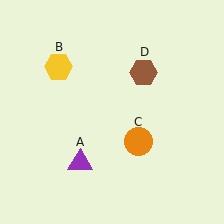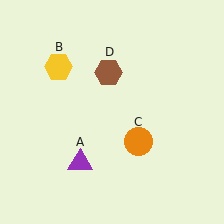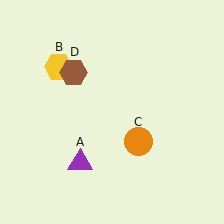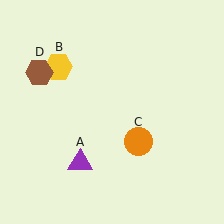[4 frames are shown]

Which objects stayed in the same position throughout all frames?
Purple triangle (object A) and yellow hexagon (object B) and orange circle (object C) remained stationary.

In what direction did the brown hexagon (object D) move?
The brown hexagon (object D) moved left.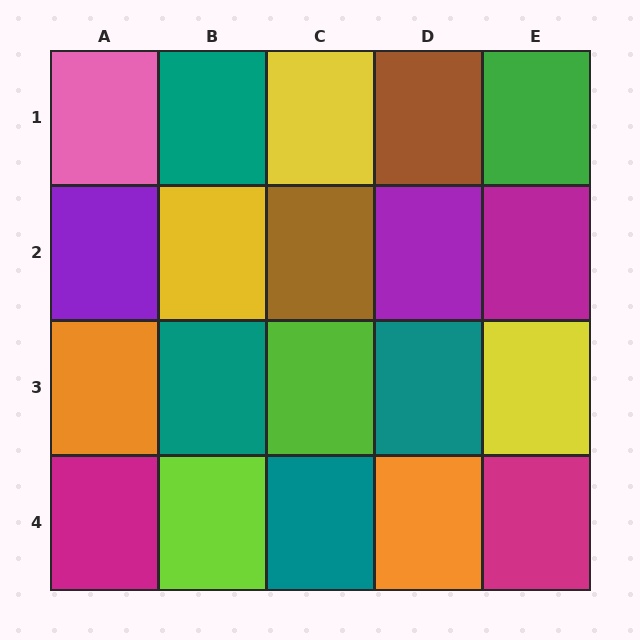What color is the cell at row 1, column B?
Teal.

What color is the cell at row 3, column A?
Orange.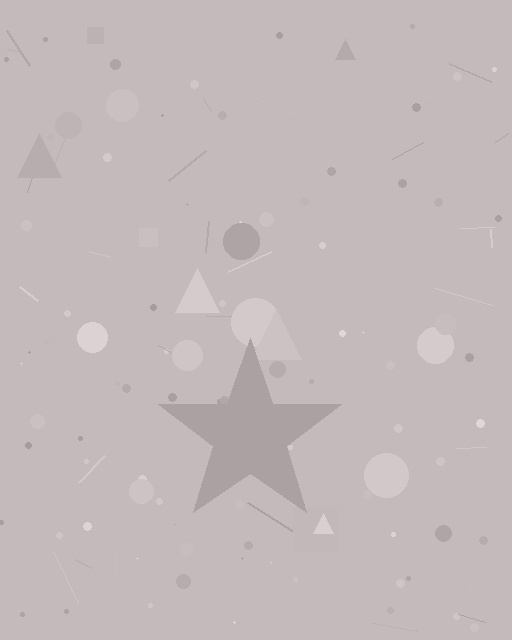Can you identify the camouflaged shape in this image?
The camouflaged shape is a star.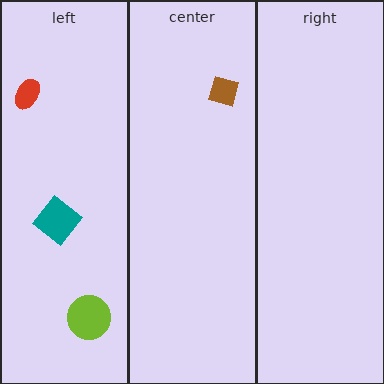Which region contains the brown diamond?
The center region.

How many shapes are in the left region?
3.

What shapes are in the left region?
The red ellipse, the teal diamond, the lime circle.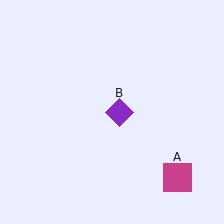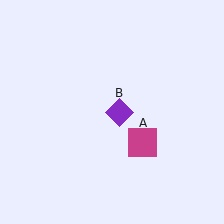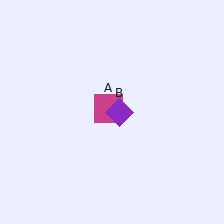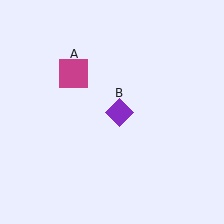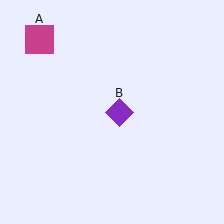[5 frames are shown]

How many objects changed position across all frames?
1 object changed position: magenta square (object A).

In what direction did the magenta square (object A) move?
The magenta square (object A) moved up and to the left.